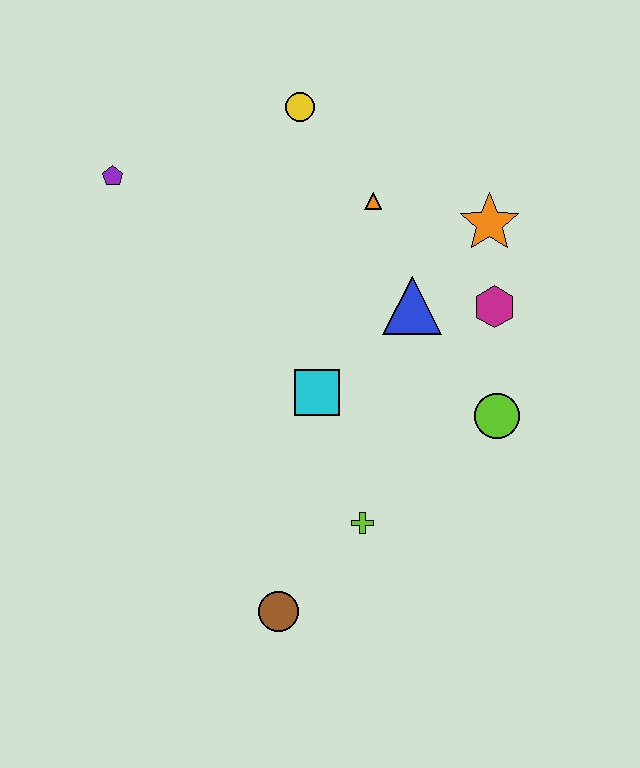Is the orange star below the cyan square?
No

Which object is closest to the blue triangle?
The magenta hexagon is closest to the blue triangle.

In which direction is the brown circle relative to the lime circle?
The brown circle is to the left of the lime circle.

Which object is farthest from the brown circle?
The yellow circle is farthest from the brown circle.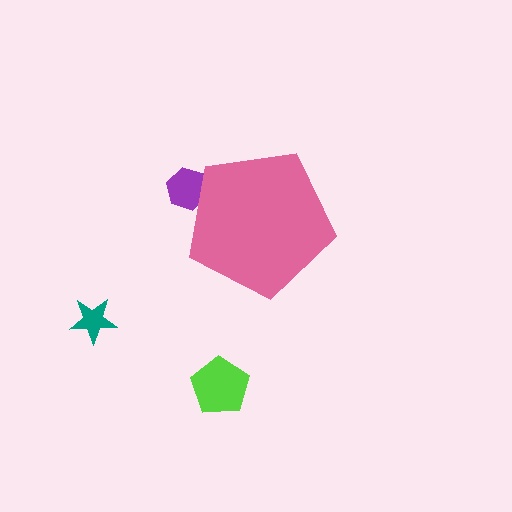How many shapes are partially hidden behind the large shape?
1 shape is partially hidden.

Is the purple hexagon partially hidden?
Yes, the purple hexagon is partially hidden behind the pink pentagon.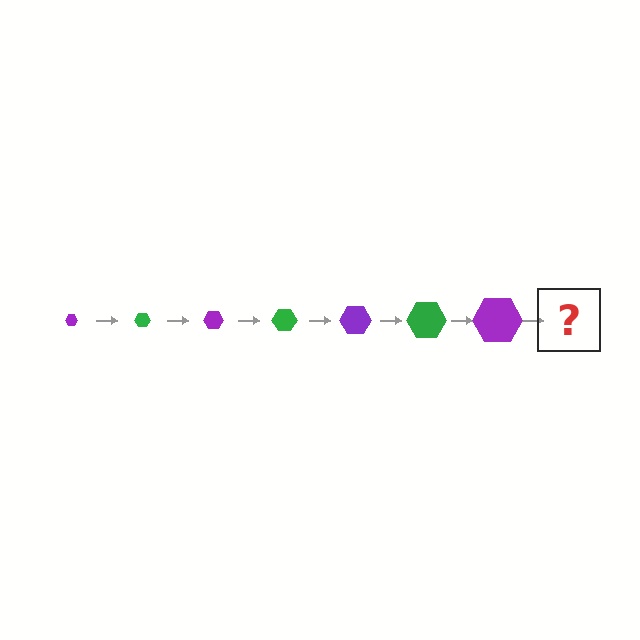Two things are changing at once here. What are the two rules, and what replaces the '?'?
The two rules are that the hexagon grows larger each step and the color cycles through purple and green. The '?' should be a green hexagon, larger than the previous one.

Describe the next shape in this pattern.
It should be a green hexagon, larger than the previous one.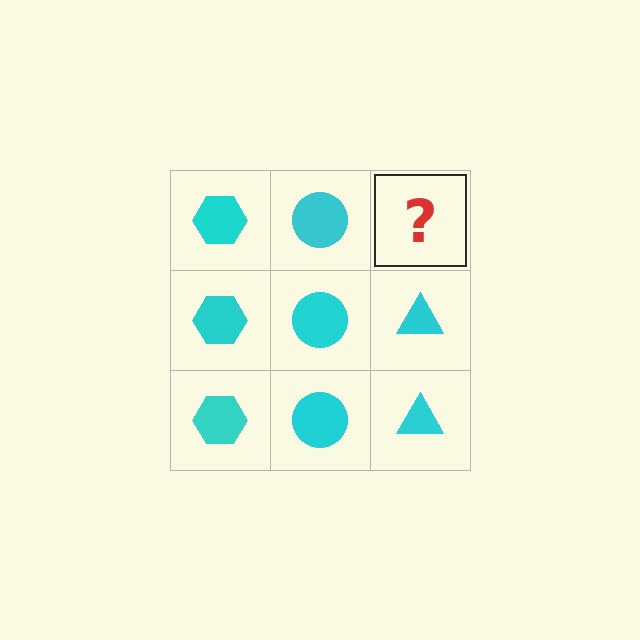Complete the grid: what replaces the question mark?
The question mark should be replaced with a cyan triangle.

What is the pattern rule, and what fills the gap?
The rule is that each column has a consistent shape. The gap should be filled with a cyan triangle.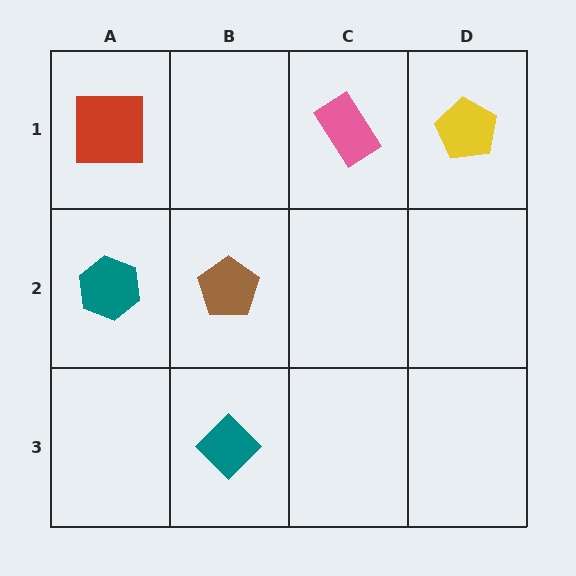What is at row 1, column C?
A pink rectangle.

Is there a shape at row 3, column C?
No, that cell is empty.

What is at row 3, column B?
A teal diamond.